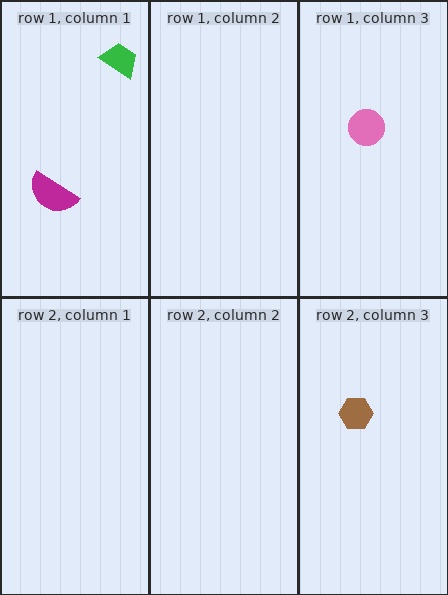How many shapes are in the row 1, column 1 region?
2.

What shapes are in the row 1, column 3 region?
The pink circle.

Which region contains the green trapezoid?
The row 1, column 1 region.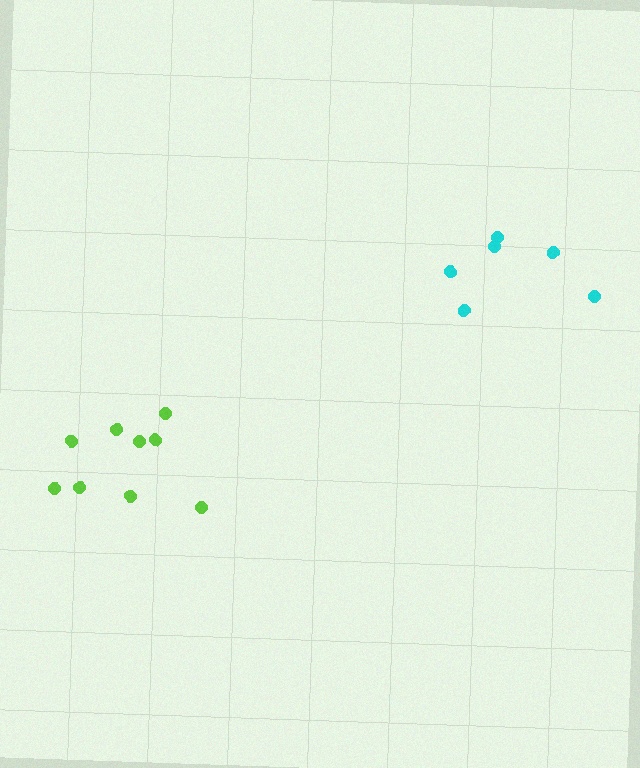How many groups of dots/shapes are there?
There are 2 groups.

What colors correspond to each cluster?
The clusters are colored: cyan, lime.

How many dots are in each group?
Group 1: 6 dots, Group 2: 9 dots (15 total).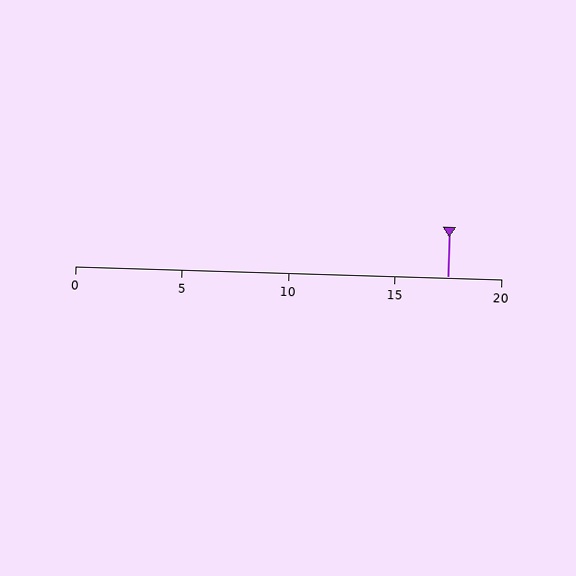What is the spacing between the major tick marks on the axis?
The major ticks are spaced 5 apart.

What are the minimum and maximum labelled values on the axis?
The axis runs from 0 to 20.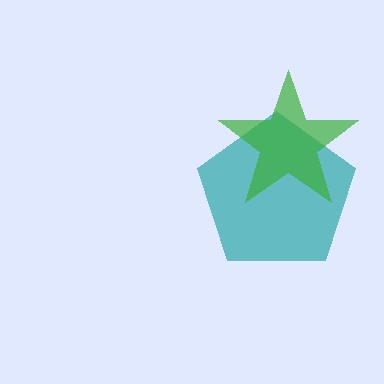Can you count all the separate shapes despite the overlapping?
Yes, there are 2 separate shapes.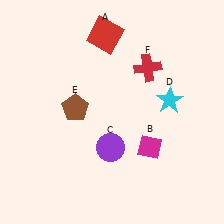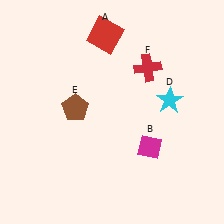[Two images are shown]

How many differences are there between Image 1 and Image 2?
There is 1 difference between the two images.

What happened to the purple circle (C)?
The purple circle (C) was removed in Image 2. It was in the bottom-left area of Image 1.